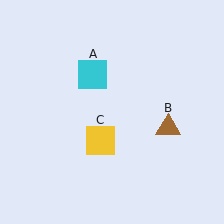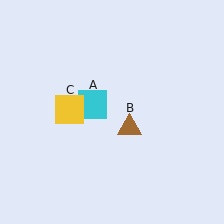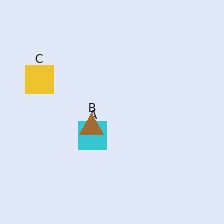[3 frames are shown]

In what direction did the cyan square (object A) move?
The cyan square (object A) moved down.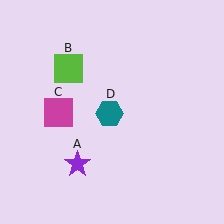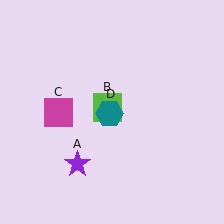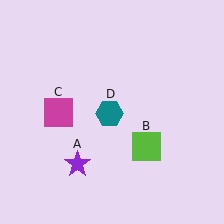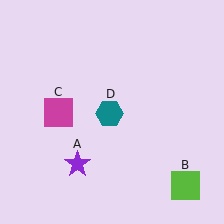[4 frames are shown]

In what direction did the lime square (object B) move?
The lime square (object B) moved down and to the right.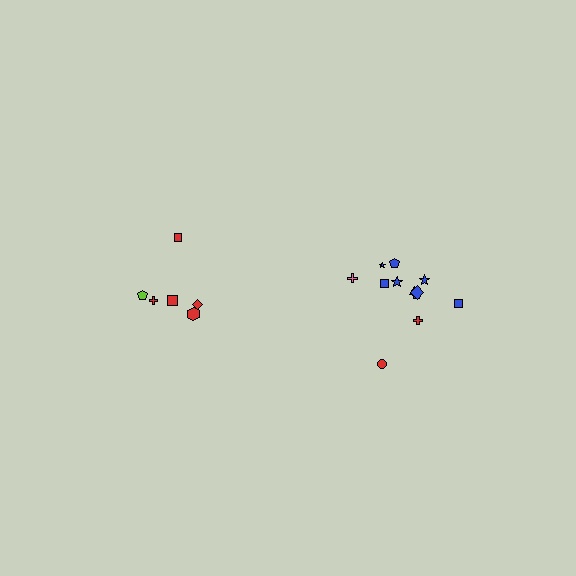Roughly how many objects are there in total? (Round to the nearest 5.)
Roughly 20 objects in total.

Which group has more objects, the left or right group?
The right group.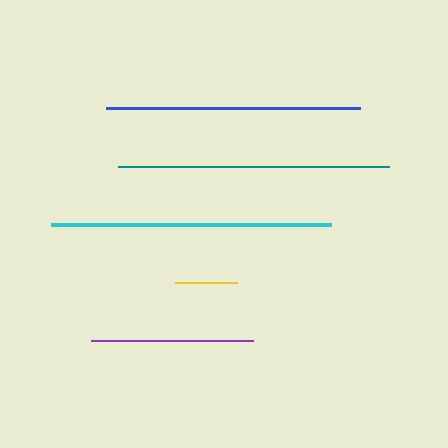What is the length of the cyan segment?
The cyan segment is approximately 280 pixels long.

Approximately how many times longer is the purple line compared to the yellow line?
The purple line is approximately 2.6 times the length of the yellow line.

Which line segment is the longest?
The cyan line is the longest at approximately 280 pixels.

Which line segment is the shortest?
The yellow line is the shortest at approximately 63 pixels.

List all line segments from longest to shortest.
From longest to shortest: cyan, teal, blue, purple, yellow.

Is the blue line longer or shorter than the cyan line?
The cyan line is longer than the blue line.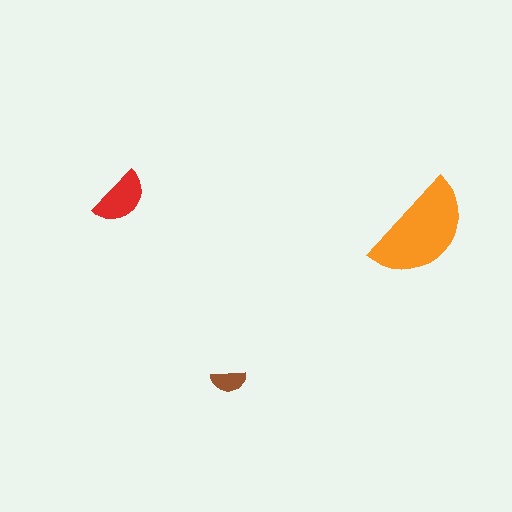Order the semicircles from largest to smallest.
the orange one, the red one, the brown one.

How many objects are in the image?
There are 3 objects in the image.